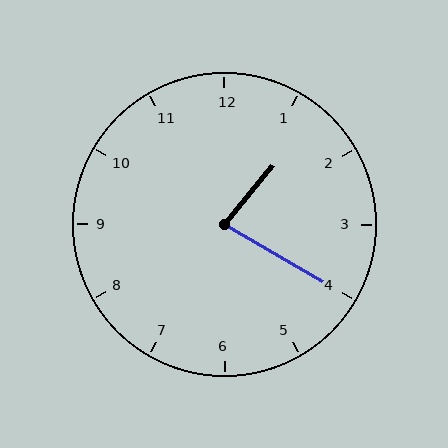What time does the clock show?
1:20.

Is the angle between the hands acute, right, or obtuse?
It is acute.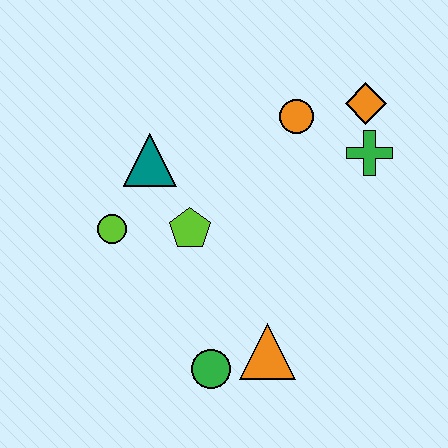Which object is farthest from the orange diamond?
The green circle is farthest from the orange diamond.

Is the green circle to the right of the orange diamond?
No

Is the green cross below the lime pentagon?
No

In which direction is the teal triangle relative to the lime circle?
The teal triangle is above the lime circle.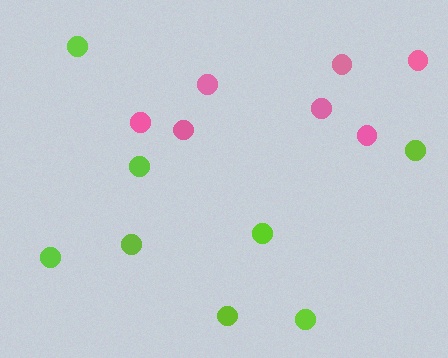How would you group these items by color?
There are 2 groups: one group of pink circles (7) and one group of lime circles (8).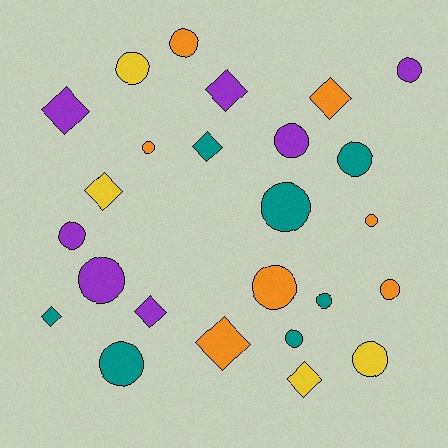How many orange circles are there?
There are 5 orange circles.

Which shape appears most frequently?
Circle, with 16 objects.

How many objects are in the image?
There are 25 objects.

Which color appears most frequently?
Purple, with 7 objects.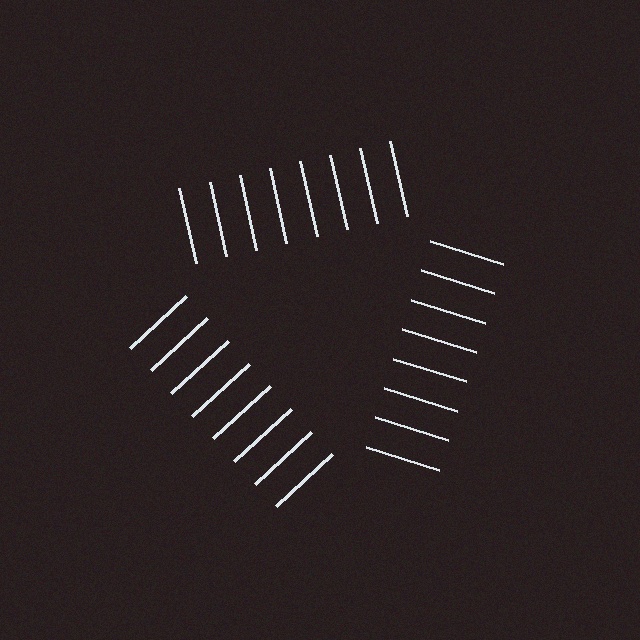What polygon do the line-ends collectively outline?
An illusory triangle — the line segments terminate on its edges but no continuous stroke is drawn.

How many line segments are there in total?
24 — 8 along each of the 3 edges.